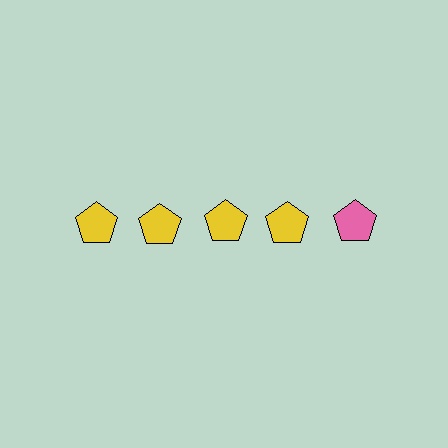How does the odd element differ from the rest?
It has a different color: pink instead of yellow.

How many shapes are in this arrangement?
There are 5 shapes arranged in a grid pattern.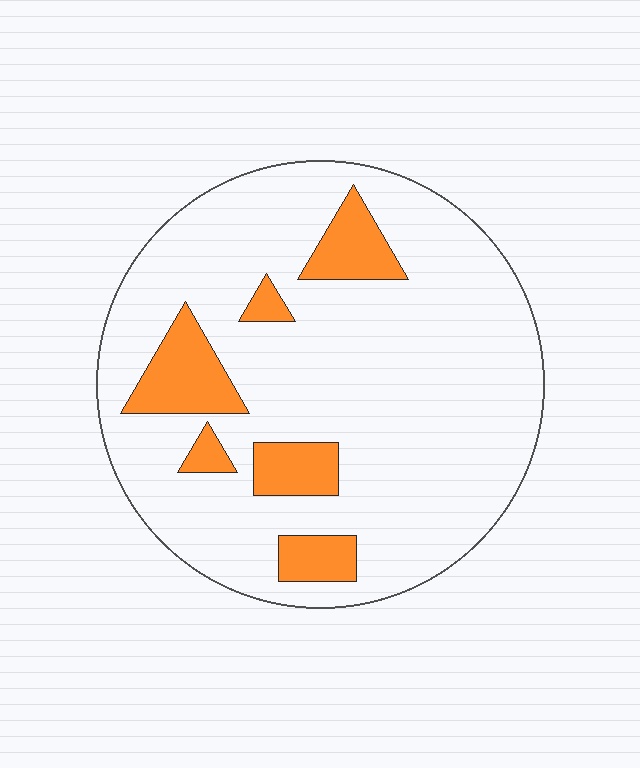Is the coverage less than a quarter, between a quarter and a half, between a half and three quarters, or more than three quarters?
Less than a quarter.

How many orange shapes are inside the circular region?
6.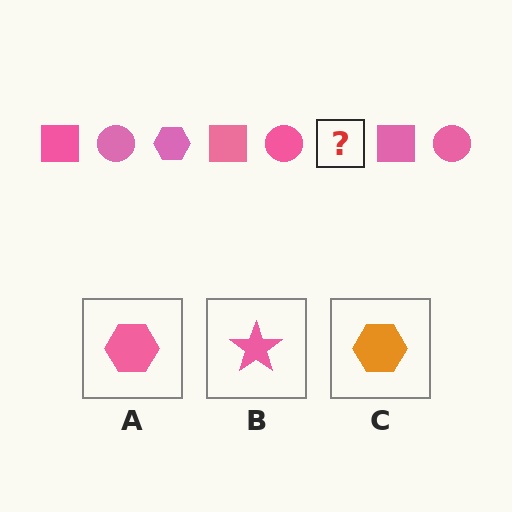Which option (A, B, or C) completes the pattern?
A.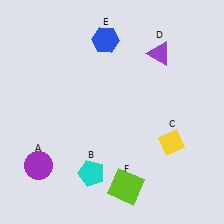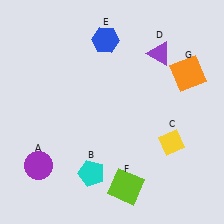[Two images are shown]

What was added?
An orange square (G) was added in Image 2.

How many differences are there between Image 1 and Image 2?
There is 1 difference between the two images.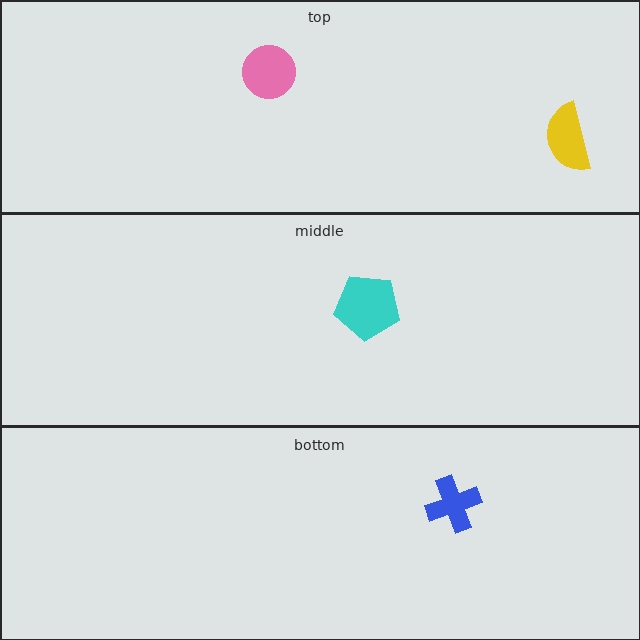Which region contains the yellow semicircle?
The top region.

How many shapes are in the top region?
2.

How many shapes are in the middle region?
1.